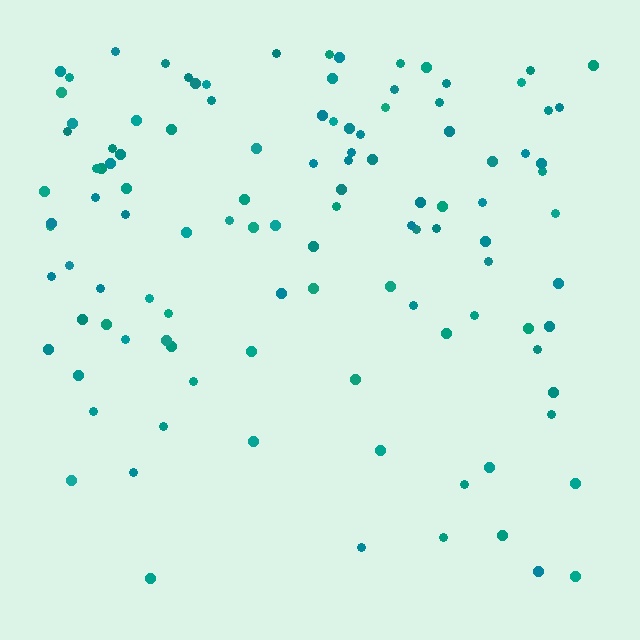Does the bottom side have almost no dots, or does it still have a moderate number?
Still a moderate number, just noticeably fewer than the top.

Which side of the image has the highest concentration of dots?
The top.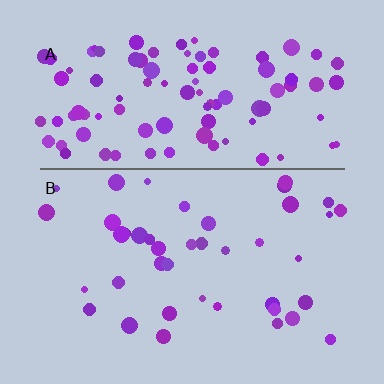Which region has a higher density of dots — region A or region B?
A (the top).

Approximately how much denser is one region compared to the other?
Approximately 2.4× — region A over region B.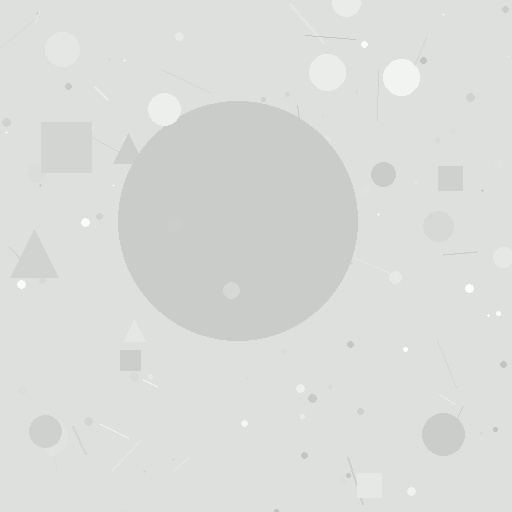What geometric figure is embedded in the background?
A circle is embedded in the background.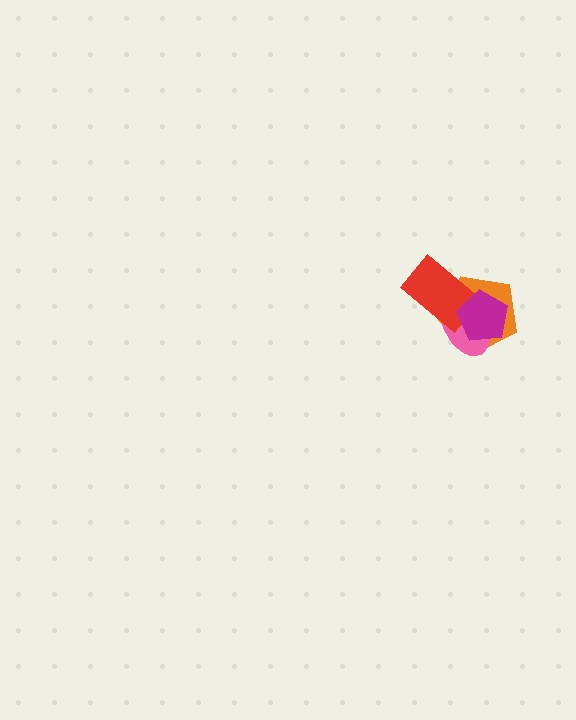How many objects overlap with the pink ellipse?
3 objects overlap with the pink ellipse.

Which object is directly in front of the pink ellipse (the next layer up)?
The red rectangle is directly in front of the pink ellipse.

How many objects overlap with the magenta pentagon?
3 objects overlap with the magenta pentagon.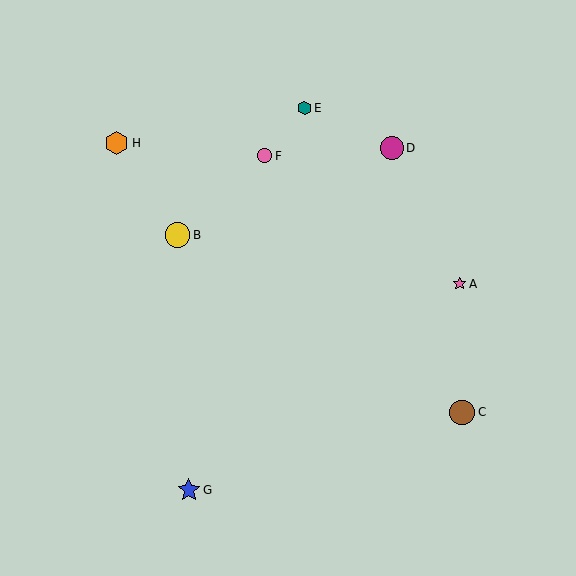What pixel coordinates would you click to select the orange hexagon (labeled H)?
Click at (117, 143) to select the orange hexagon H.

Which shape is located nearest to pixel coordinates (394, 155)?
The magenta circle (labeled D) at (392, 148) is nearest to that location.